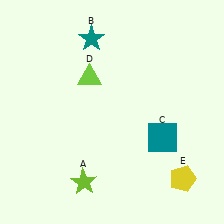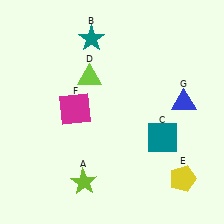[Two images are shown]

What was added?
A magenta square (F), a blue triangle (G) were added in Image 2.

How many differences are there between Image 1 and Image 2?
There are 2 differences between the two images.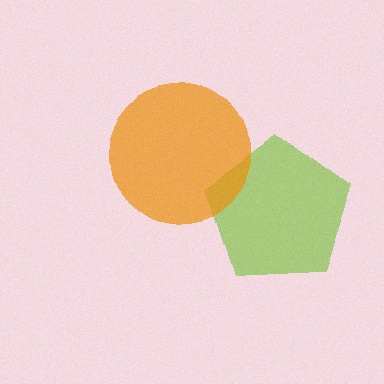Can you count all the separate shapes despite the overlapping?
Yes, there are 2 separate shapes.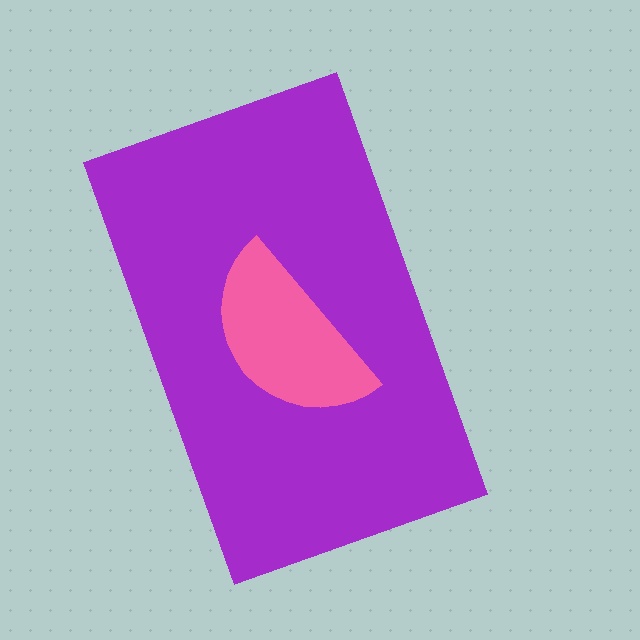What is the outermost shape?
The purple rectangle.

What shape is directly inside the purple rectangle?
The pink semicircle.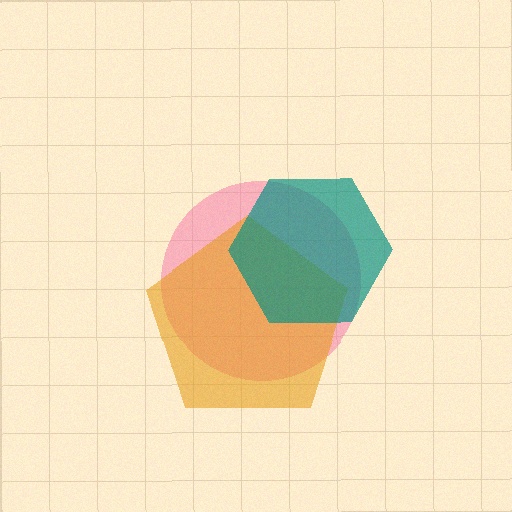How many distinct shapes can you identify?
There are 3 distinct shapes: a pink circle, an orange pentagon, a teal hexagon.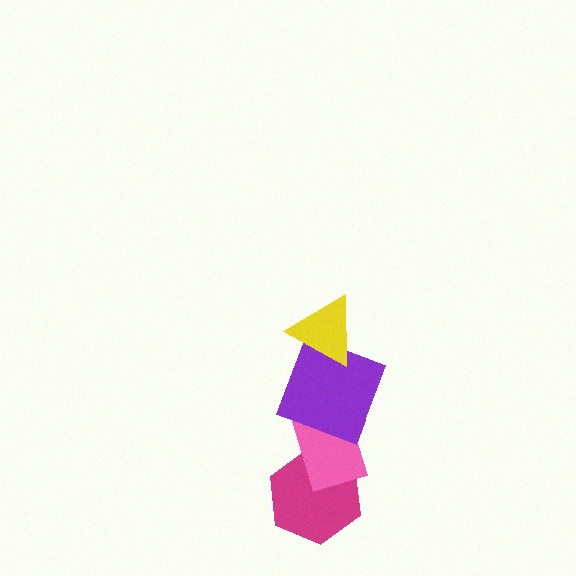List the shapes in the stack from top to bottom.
From top to bottom: the yellow triangle, the purple square, the pink rectangle, the magenta hexagon.